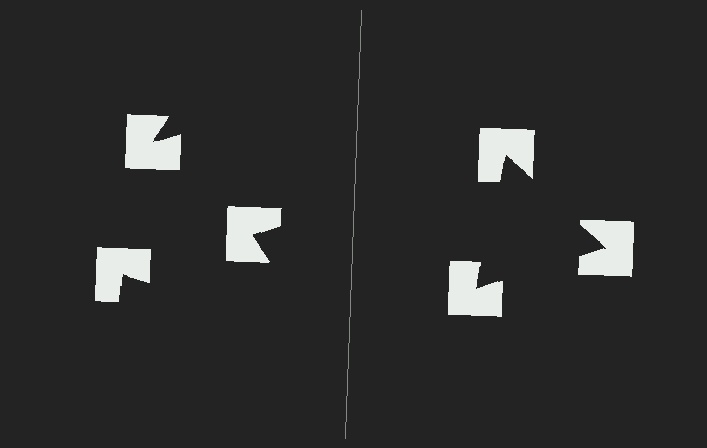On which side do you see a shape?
An illusory triangle appears on the right side. On the left side the wedge cuts are rotated, so no coherent shape forms.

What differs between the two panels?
The notched squares are positioned identically on both sides; only the wedge orientations differ. On the right they align to a triangle; on the left they are misaligned.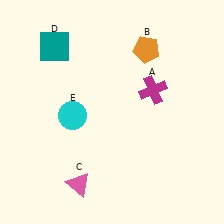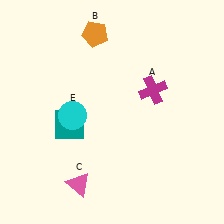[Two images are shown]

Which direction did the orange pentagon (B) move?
The orange pentagon (B) moved left.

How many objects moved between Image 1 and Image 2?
2 objects moved between the two images.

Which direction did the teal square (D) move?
The teal square (D) moved down.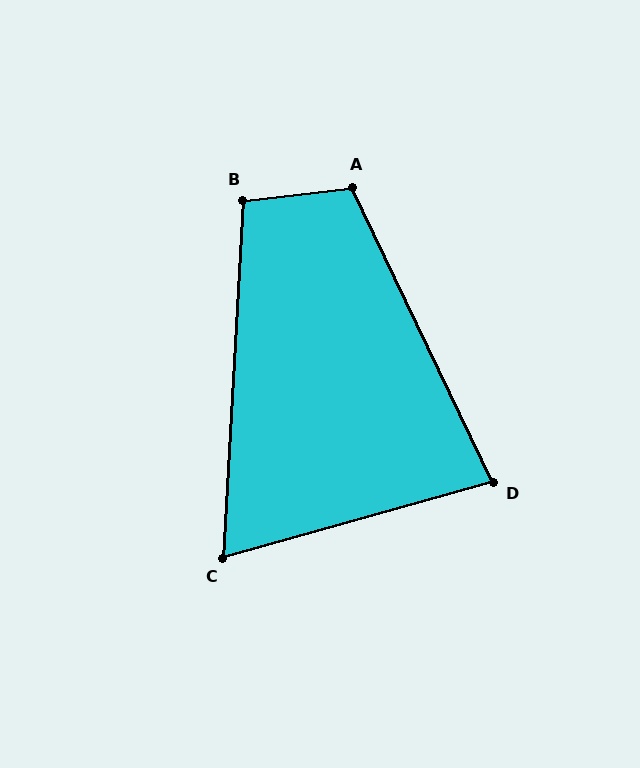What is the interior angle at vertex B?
Approximately 100 degrees (obtuse).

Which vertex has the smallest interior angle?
C, at approximately 71 degrees.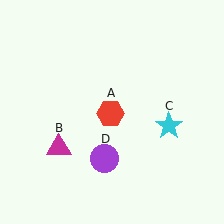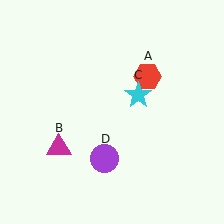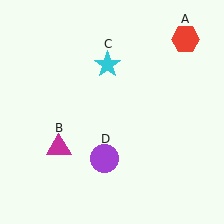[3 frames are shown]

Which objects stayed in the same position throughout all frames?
Magenta triangle (object B) and purple circle (object D) remained stationary.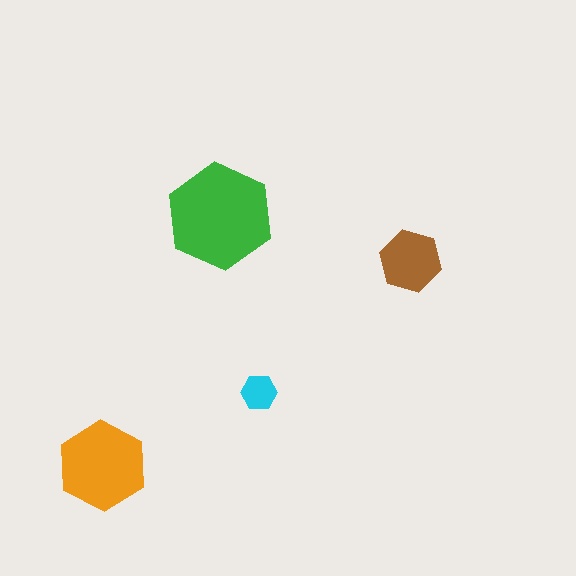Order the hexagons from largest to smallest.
the green one, the orange one, the brown one, the cyan one.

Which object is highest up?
The green hexagon is topmost.